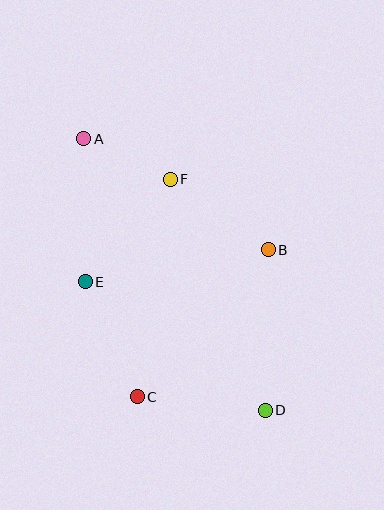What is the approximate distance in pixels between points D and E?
The distance between D and E is approximately 221 pixels.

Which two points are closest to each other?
Points A and F are closest to each other.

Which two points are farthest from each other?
Points A and D are farthest from each other.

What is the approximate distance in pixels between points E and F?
The distance between E and F is approximately 133 pixels.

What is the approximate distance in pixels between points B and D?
The distance between B and D is approximately 161 pixels.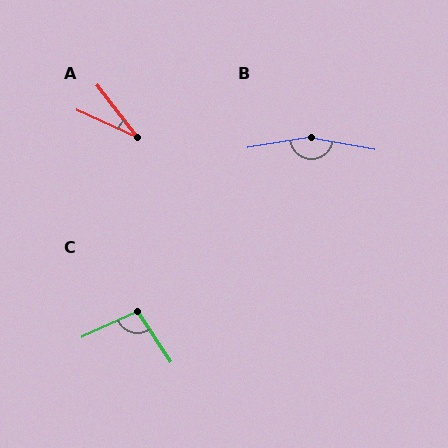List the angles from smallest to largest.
A (27°), C (98°), B (160°).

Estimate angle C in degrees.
Approximately 98 degrees.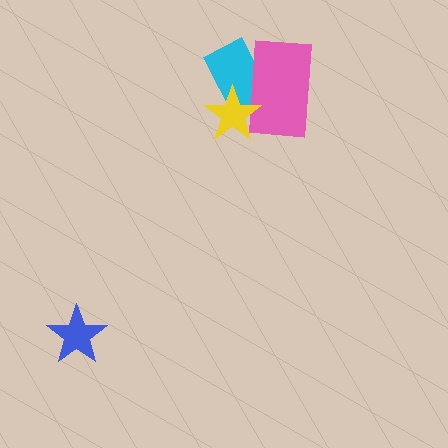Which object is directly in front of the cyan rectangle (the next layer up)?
The pink rectangle is directly in front of the cyan rectangle.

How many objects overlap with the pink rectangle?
2 objects overlap with the pink rectangle.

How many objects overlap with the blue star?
0 objects overlap with the blue star.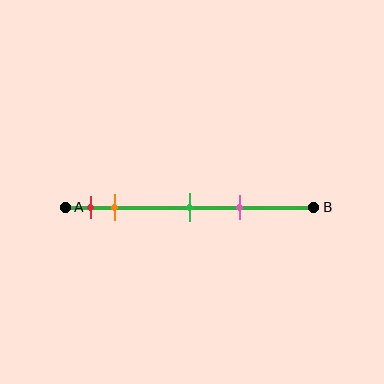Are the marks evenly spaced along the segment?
No, the marks are not evenly spaced.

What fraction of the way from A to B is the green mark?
The green mark is approximately 50% (0.5) of the way from A to B.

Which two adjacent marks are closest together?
The red and orange marks are the closest adjacent pair.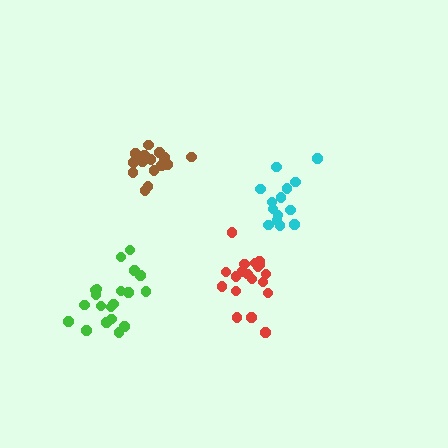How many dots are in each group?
Group 1: 20 dots, Group 2: 17 dots, Group 3: 15 dots, Group 4: 20 dots (72 total).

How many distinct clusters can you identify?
There are 4 distinct clusters.